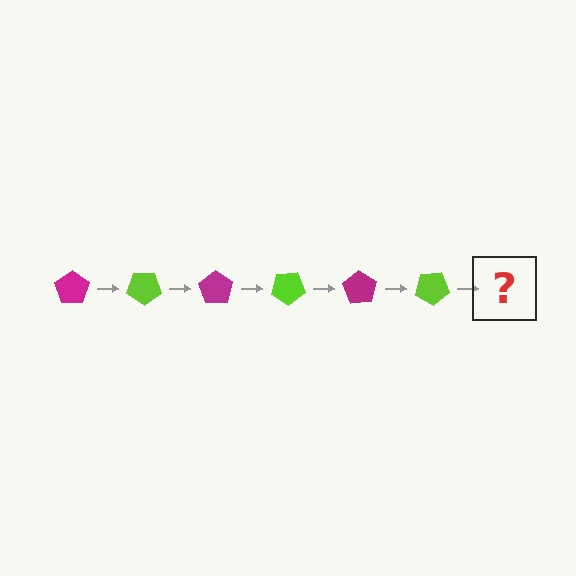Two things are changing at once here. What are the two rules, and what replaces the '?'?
The two rules are that it rotates 35 degrees each step and the color cycles through magenta and lime. The '?' should be a magenta pentagon, rotated 210 degrees from the start.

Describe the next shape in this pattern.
It should be a magenta pentagon, rotated 210 degrees from the start.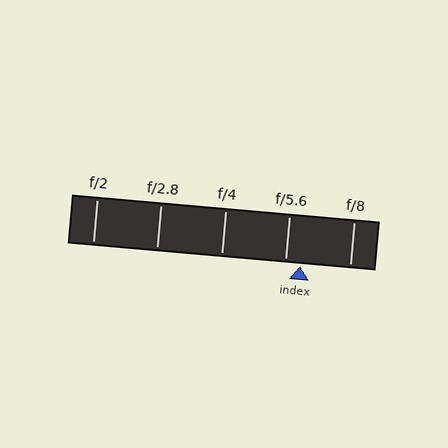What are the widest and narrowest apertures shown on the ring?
The widest aperture shown is f/2 and the narrowest is f/8.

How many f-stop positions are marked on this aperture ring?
There are 5 f-stop positions marked.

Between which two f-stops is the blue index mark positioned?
The index mark is between f/5.6 and f/8.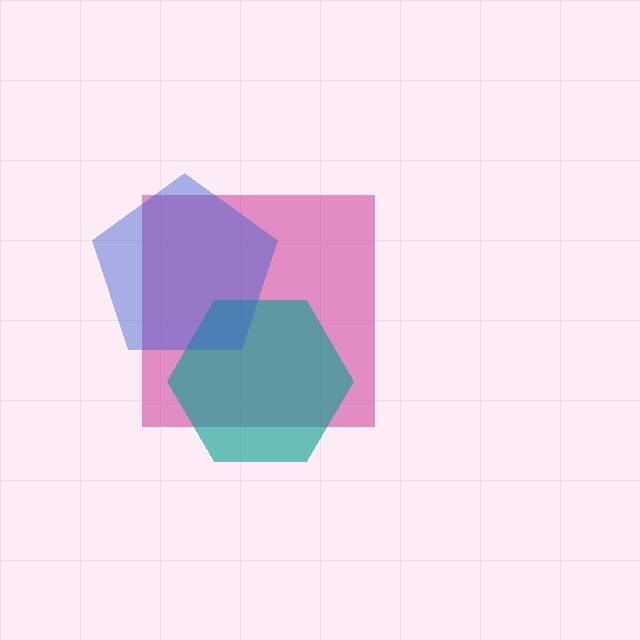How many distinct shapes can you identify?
There are 3 distinct shapes: a magenta square, a teal hexagon, a blue pentagon.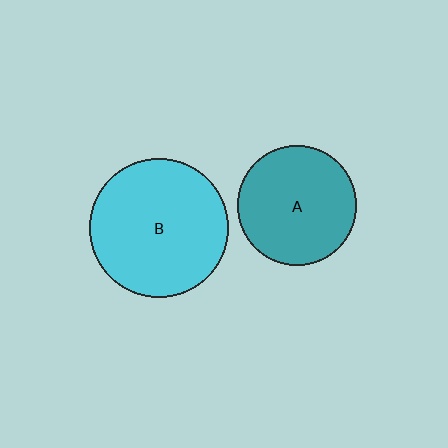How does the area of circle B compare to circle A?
Approximately 1.3 times.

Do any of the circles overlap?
No, none of the circles overlap.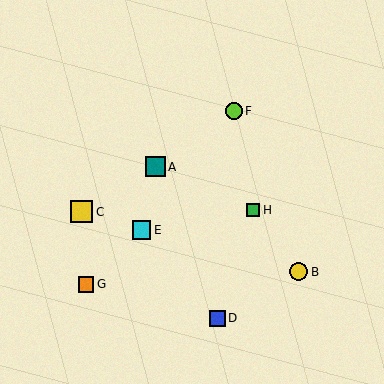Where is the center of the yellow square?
The center of the yellow square is at (81, 212).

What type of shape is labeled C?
Shape C is a yellow square.